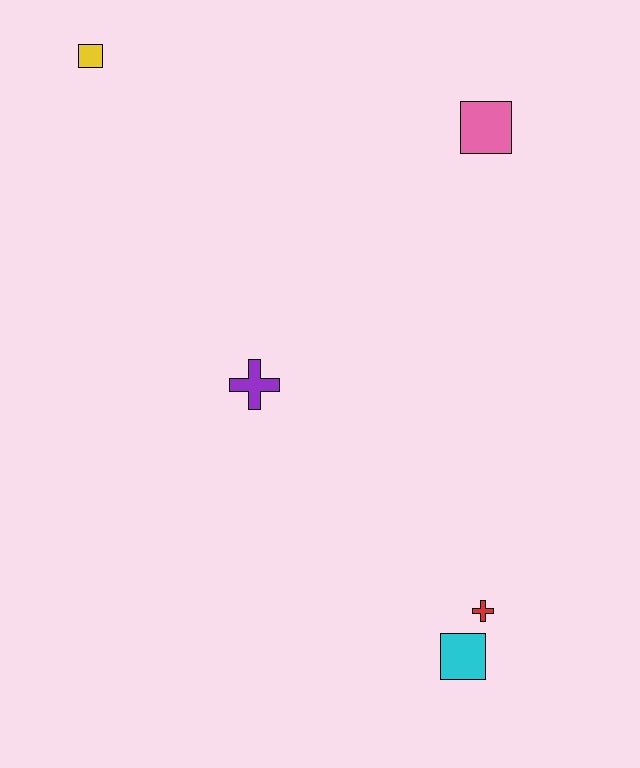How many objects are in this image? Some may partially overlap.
There are 5 objects.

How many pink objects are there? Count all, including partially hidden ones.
There is 1 pink object.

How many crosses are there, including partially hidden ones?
There are 2 crosses.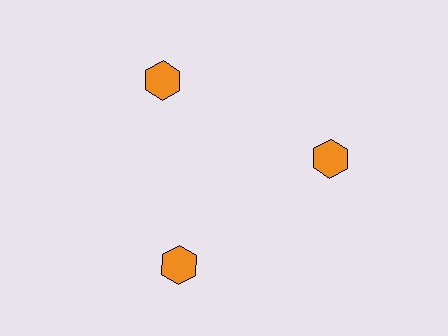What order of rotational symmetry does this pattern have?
This pattern has 3-fold rotational symmetry.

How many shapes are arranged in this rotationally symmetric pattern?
There are 3 shapes, arranged in 3 groups of 1.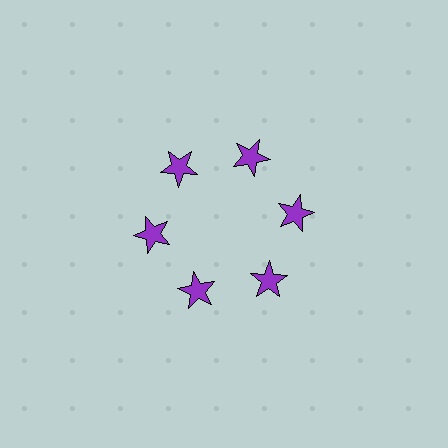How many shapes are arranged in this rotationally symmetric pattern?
There are 6 shapes, arranged in 6 groups of 1.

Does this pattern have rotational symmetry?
Yes, this pattern has 6-fold rotational symmetry. It looks the same after rotating 60 degrees around the center.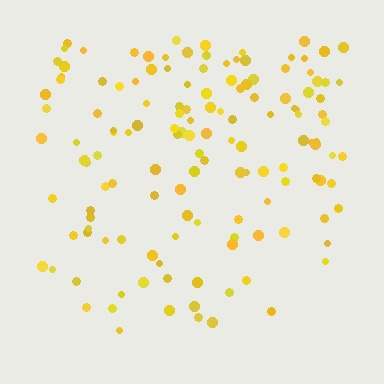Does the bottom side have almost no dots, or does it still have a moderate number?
Still a moderate number, just noticeably fewer than the top.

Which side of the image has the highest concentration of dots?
The top.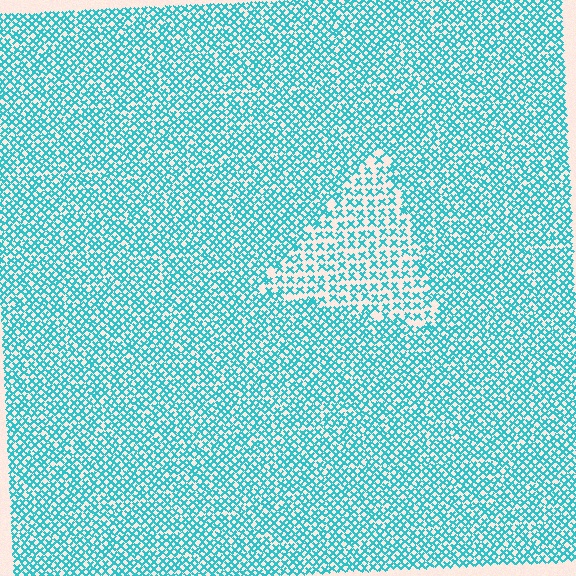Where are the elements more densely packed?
The elements are more densely packed outside the triangle boundary.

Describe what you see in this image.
The image contains small cyan elements arranged at two different densities. A triangle-shaped region is visible where the elements are less densely packed than the surrounding area.